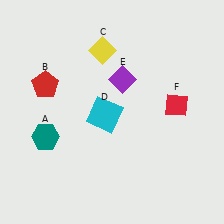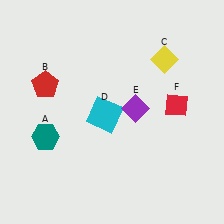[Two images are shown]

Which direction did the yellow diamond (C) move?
The yellow diamond (C) moved right.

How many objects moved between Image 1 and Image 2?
2 objects moved between the two images.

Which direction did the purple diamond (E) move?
The purple diamond (E) moved down.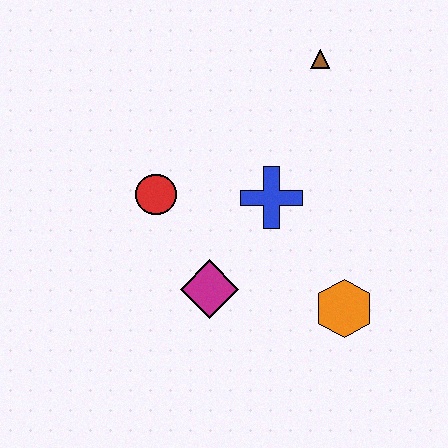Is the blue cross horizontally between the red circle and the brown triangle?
Yes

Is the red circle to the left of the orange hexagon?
Yes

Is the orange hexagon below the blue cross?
Yes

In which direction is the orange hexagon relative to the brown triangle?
The orange hexagon is below the brown triangle.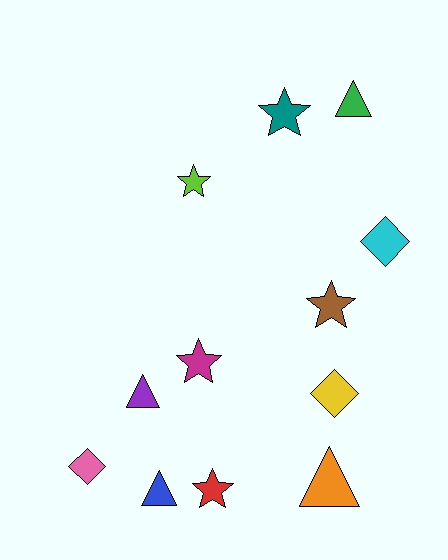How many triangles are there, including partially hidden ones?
There are 4 triangles.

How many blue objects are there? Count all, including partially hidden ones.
There is 1 blue object.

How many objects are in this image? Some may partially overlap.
There are 12 objects.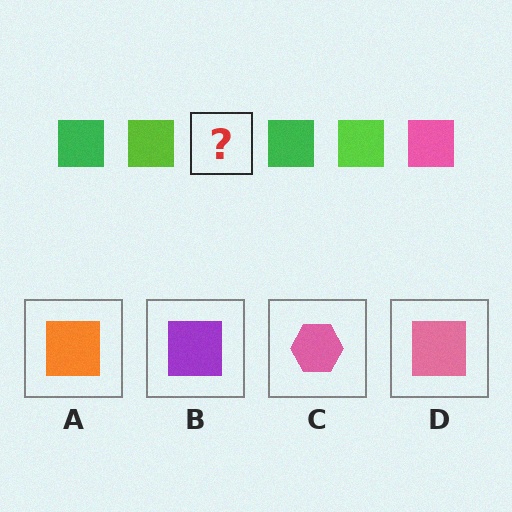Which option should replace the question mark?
Option D.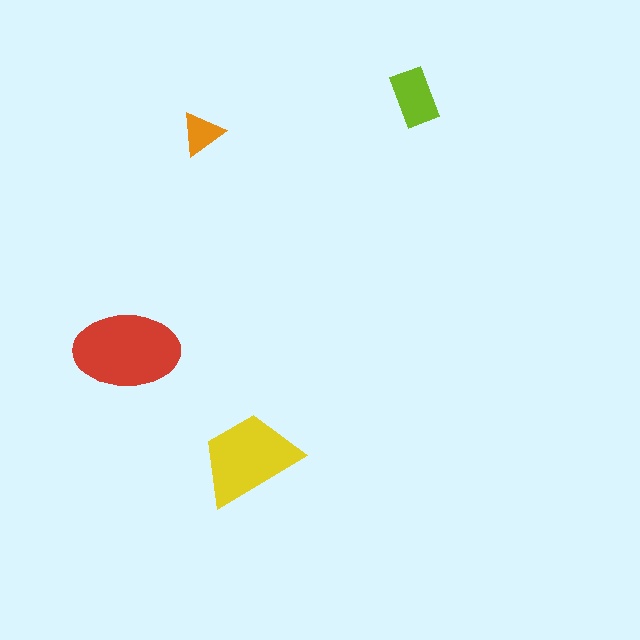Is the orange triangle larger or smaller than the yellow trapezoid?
Smaller.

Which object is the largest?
The red ellipse.